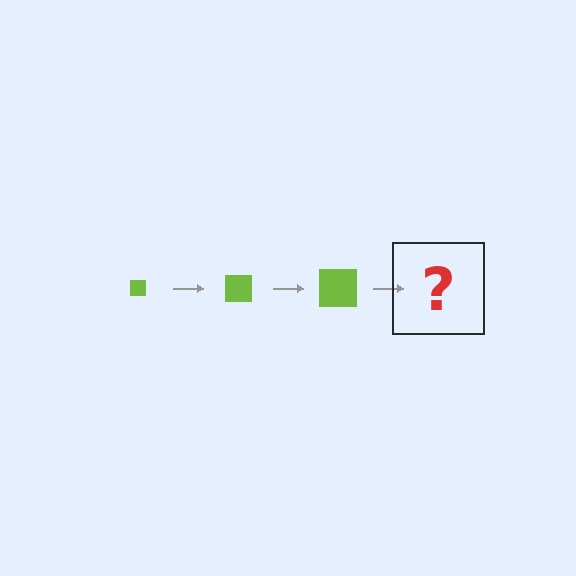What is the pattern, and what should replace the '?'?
The pattern is that the square gets progressively larger each step. The '?' should be a lime square, larger than the previous one.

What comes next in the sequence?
The next element should be a lime square, larger than the previous one.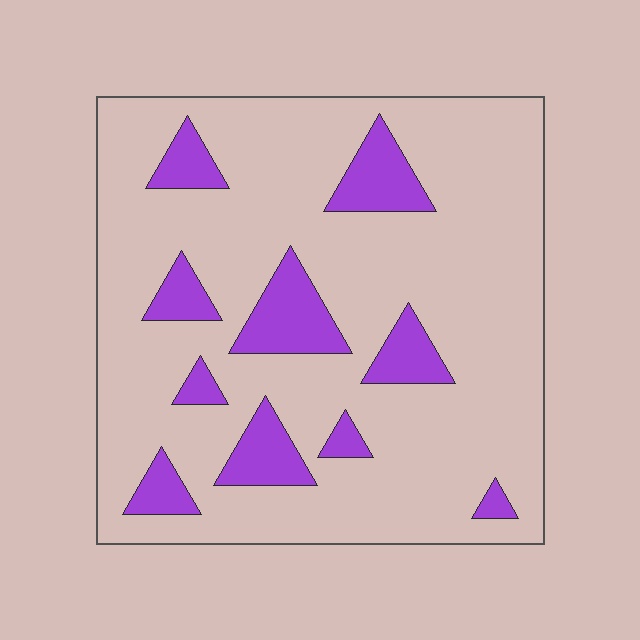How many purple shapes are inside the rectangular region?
10.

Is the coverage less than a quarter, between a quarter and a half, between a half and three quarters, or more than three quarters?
Less than a quarter.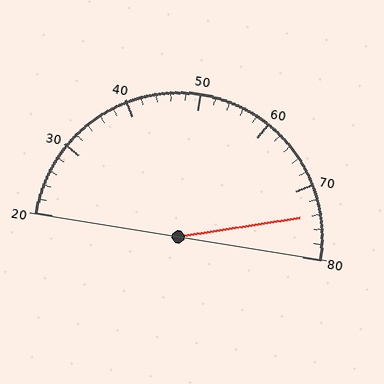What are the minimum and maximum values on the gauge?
The gauge ranges from 20 to 80.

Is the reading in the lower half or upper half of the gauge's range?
The reading is in the upper half of the range (20 to 80).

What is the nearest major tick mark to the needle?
The nearest major tick mark is 70.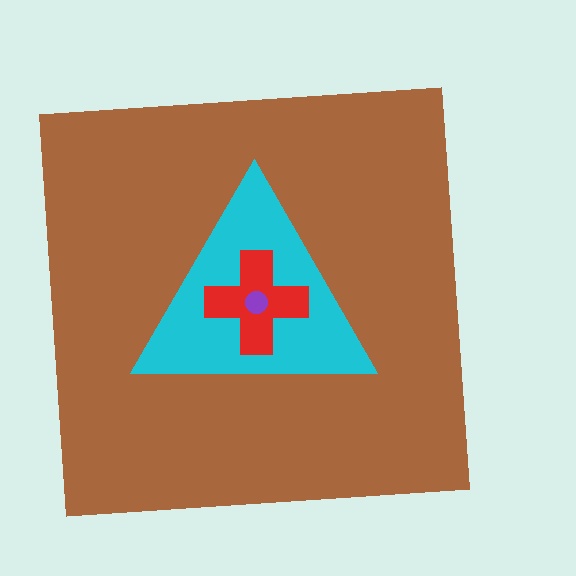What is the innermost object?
The purple circle.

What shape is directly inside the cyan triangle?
The red cross.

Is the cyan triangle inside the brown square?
Yes.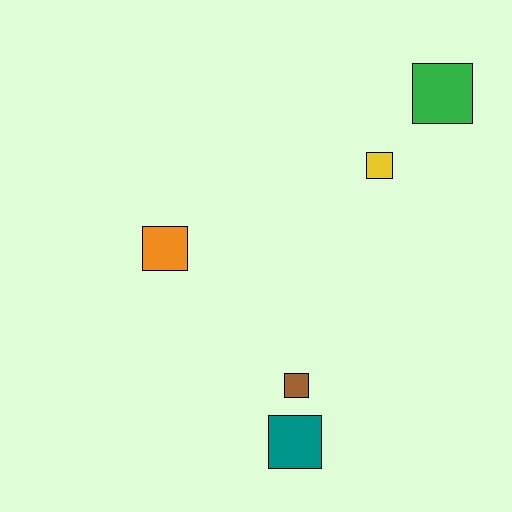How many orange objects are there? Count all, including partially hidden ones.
There is 1 orange object.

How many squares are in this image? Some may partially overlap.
There are 5 squares.